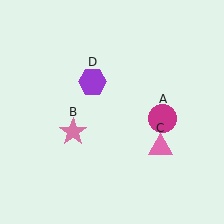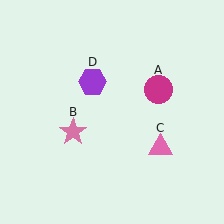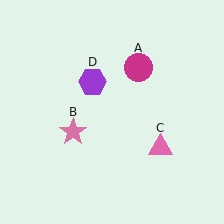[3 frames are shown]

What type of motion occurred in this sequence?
The magenta circle (object A) rotated counterclockwise around the center of the scene.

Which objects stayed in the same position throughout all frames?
Pink star (object B) and pink triangle (object C) and purple hexagon (object D) remained stationary.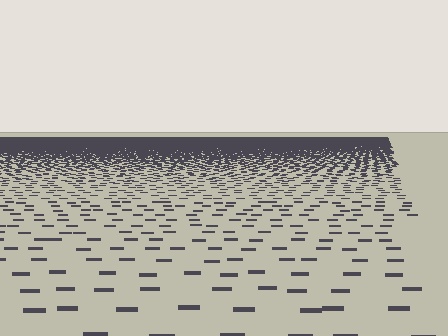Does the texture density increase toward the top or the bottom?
Density increases toward the top.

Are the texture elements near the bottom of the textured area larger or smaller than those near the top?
Larger. Near the bottom, elements are closer to the viewer and appear at a bigger on-screen size.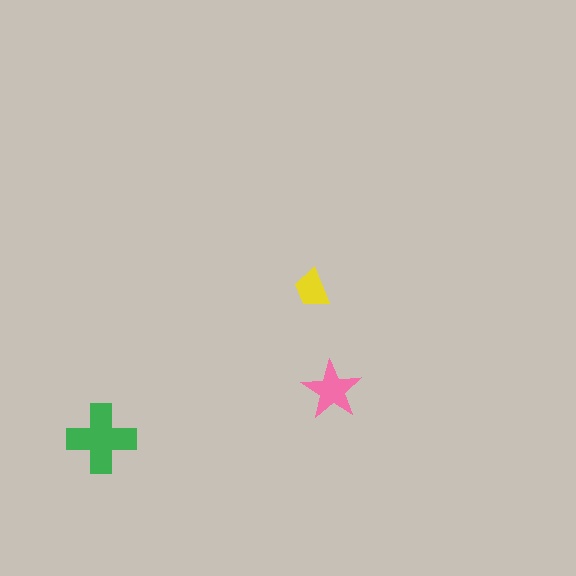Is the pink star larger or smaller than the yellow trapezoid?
Larger.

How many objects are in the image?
There are 3 objects in the image.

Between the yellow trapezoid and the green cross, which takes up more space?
The green cross.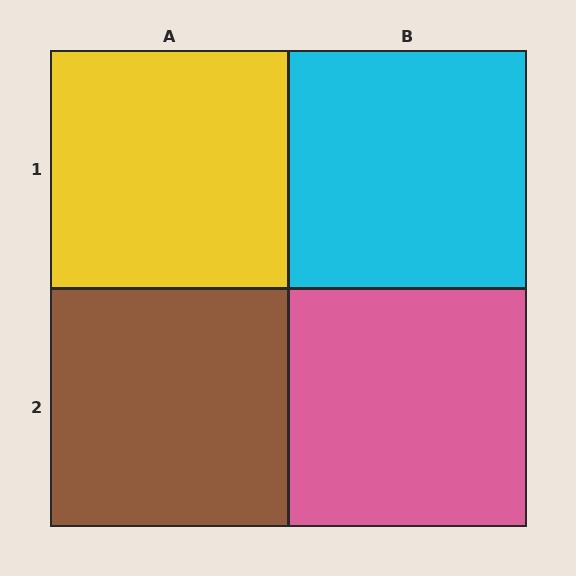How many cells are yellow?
1 cell is yellow.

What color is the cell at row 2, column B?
Pink.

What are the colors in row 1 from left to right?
Yellow, cyan.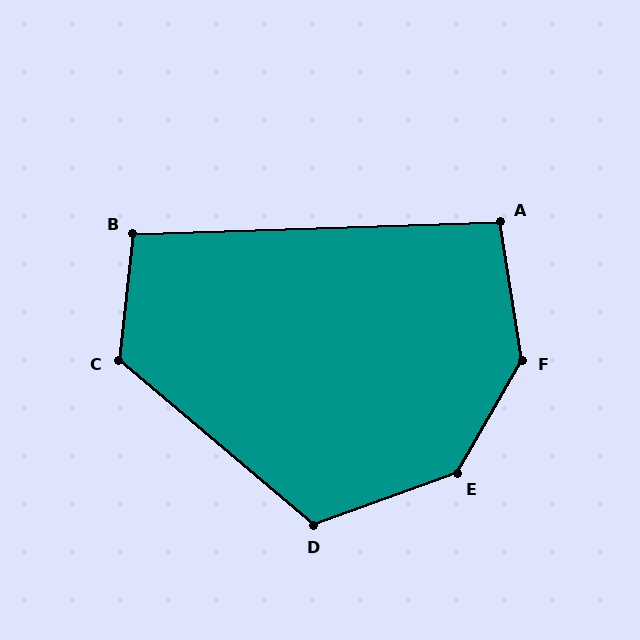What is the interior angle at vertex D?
Approximately 120 degrees (obtuse).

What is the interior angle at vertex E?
Approximately 140 degrees (obtuse).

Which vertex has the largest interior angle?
F, at approximately 142 degrees.